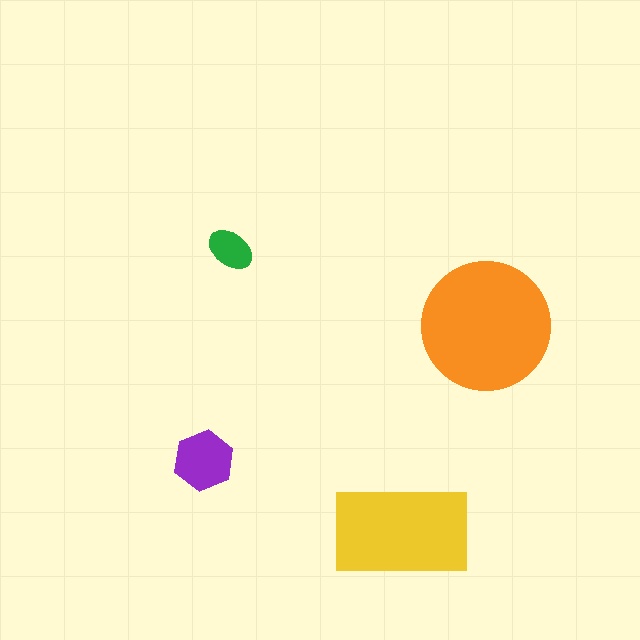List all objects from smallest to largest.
The green ellipse, the purple hexagon, the yellow rectangle, the orange circle.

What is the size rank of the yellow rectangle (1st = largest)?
2nd.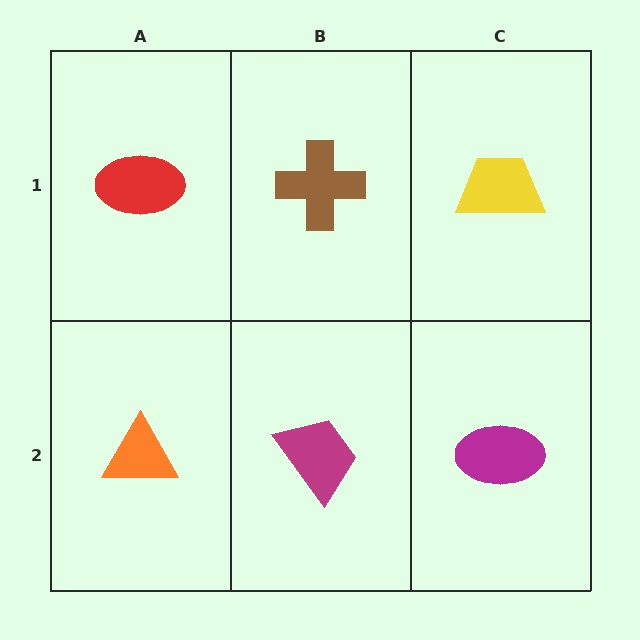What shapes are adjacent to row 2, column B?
A brown cross (row 1, column B), an orange triangle (row 2, column A), a magenta ellipse (row 2, column C).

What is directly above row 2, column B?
A brown cross.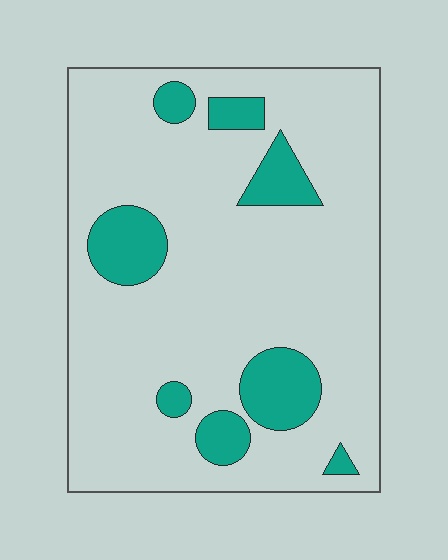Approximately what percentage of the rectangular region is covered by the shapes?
Approximately 15%.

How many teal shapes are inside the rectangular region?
8.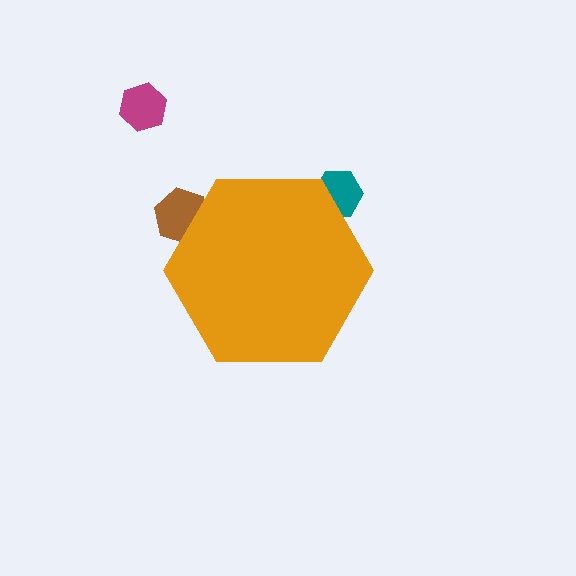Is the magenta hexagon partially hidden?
No, the magenta hexagon is fully visible.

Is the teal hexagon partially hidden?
Yes, the teal hexagon is partially hidden behind the orange hexagon.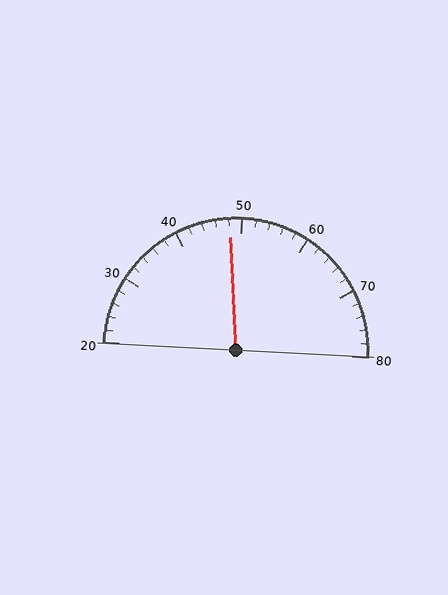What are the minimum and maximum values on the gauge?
The gauge ranges from 20 to 80.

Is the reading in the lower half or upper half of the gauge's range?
The reading is in the lower half of the range (20 to 80).